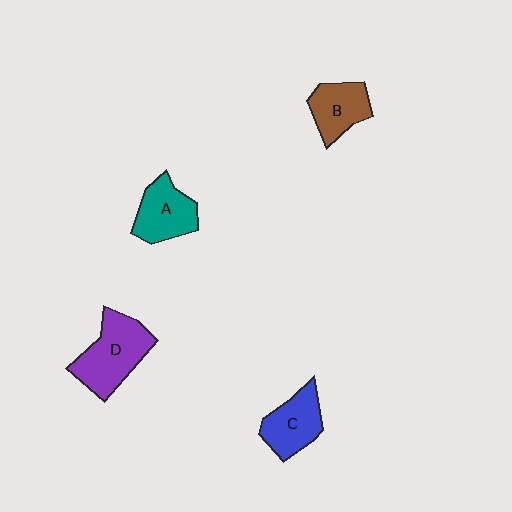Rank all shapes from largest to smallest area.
From largest to smallest: D (purple), A (teal), C (blue), B (brown).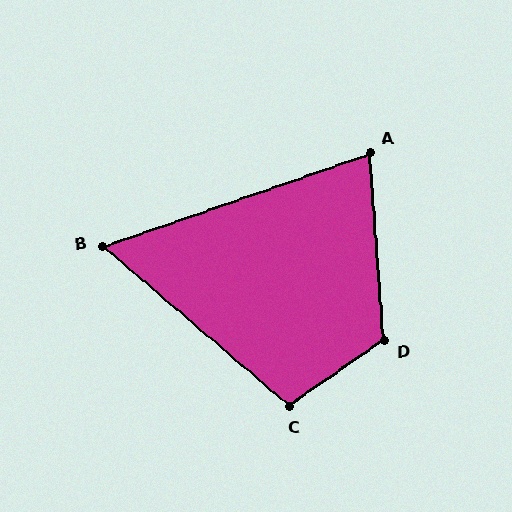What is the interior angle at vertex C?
Approximately 105 degrees (obtuse).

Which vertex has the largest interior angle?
D, at approximately 120 degrees.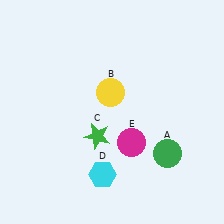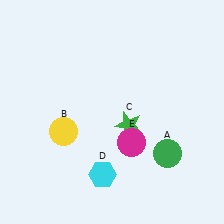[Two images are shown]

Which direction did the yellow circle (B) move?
The yellow circle (B) moved left.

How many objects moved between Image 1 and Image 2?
2 objects moved between the two images.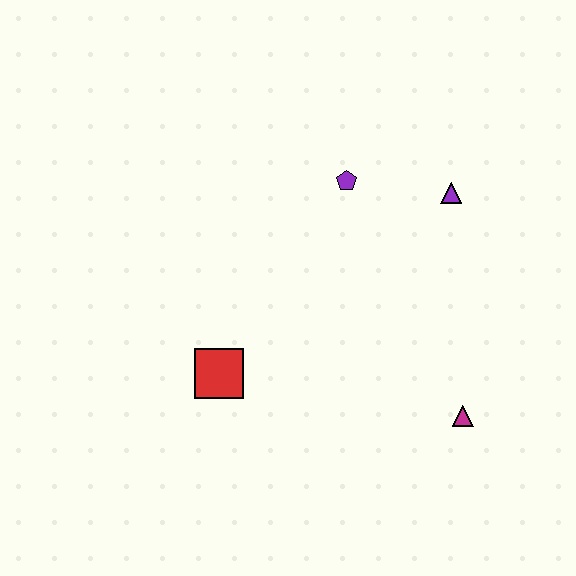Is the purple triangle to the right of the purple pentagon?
Yes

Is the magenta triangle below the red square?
Yes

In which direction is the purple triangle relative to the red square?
The purple triangle is to the right of the red square.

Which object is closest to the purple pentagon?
The purple triangle is closest to the purple pentagon.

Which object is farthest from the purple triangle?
The red square is farthest from the purple triangle.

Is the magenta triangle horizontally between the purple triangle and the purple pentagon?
No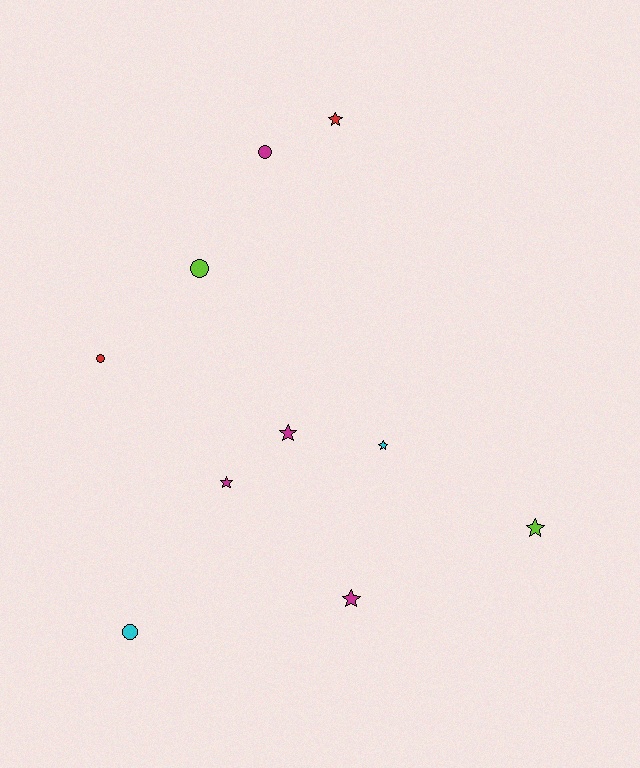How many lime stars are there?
There is 1 lime star.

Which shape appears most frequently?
Star, with 6 objects.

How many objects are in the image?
There are 10 objects.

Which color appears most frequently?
Magenta, with 4 objects.